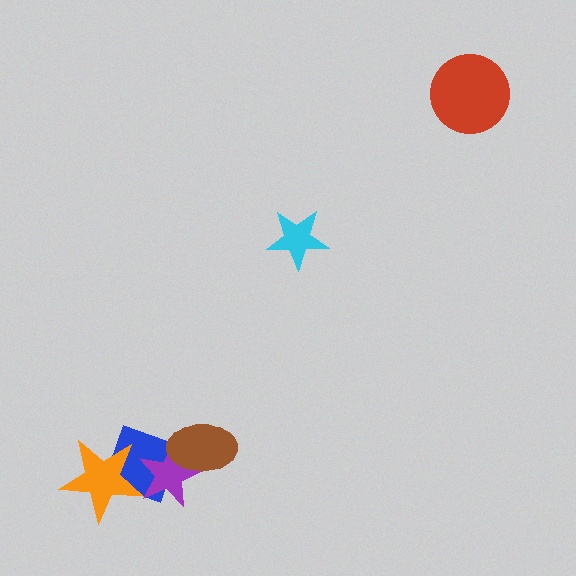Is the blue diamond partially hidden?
Yes, it is partially covered by another shape.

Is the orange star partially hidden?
No, no other shape covers it.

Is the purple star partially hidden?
Yes, it is partially covered by another shape.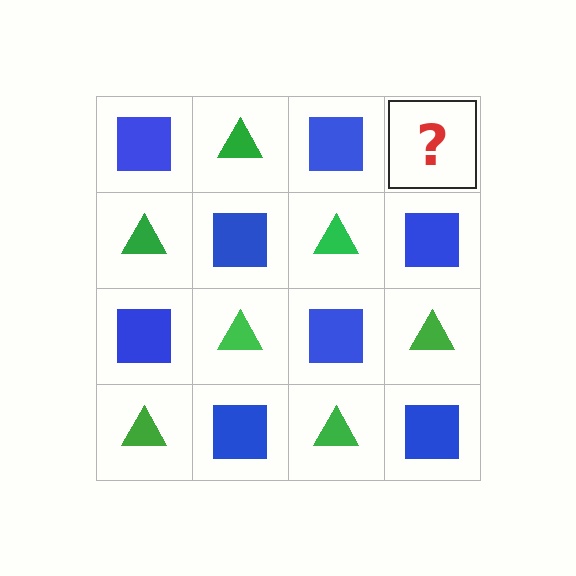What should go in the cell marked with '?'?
The missing cell should contain a green triangle.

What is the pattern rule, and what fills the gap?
The rule is that it alternates blue square and green triangle in a checkerboard pattern. The gap should be filled with a green triangle.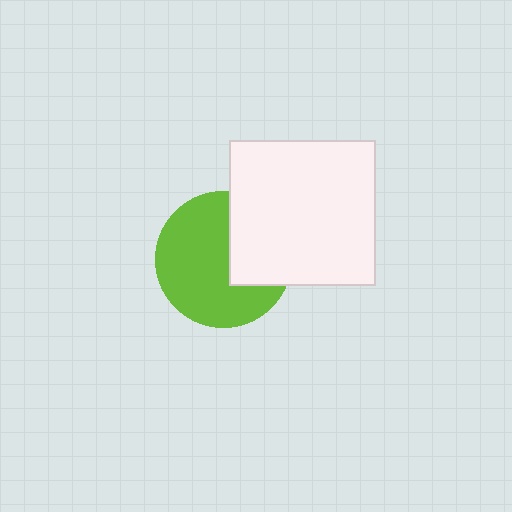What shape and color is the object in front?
The object in front is a white rectangle.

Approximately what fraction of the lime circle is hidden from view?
Roughly 33% of the lime circle is hidden behind the white rectangle.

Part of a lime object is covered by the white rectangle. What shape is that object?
It is a circle.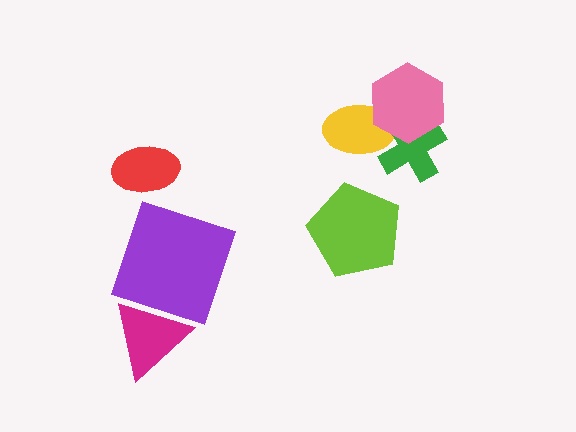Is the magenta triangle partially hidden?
No, no other shape covers it.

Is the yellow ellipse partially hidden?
Yes, it is partially covered by another shape.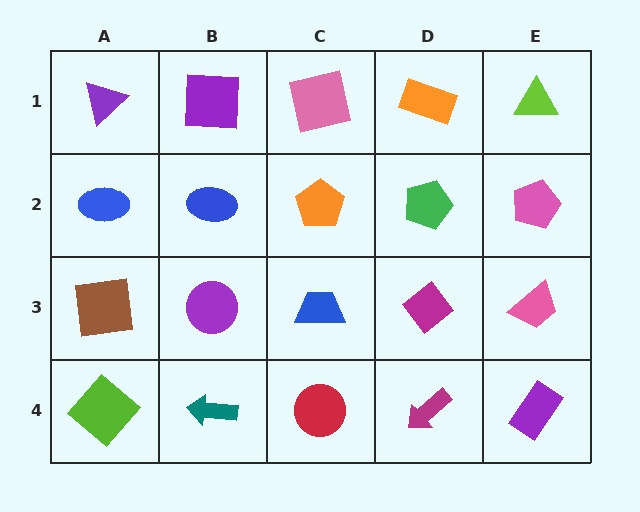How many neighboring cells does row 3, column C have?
4.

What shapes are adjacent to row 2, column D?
An orange rectangle (row 1, column D), a magenta diamond (row 3, column D), an orange pentagon (row 2, column C), a pink pentagon (row 2, column E).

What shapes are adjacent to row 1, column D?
A green pentagon (row 2, column D), a pink square (row 1, column C), a lime triangle (row 1, column E).